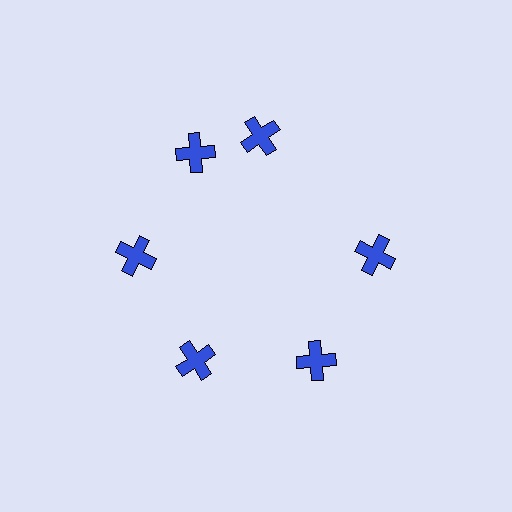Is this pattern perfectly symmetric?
No. The 6 blue crosses are arranged in a ring, but one element near the 1 o'clock position is rotated out of alignment along the ring, breaking the 6-fold rotational symmetry.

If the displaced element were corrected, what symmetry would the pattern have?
It would have 6-fold rotational symmetry — the pattern would map onto itself every 60 degrees.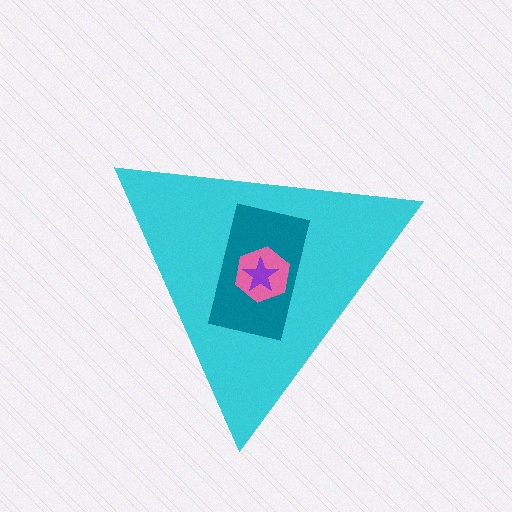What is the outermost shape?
The cyan triangle.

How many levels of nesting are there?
4.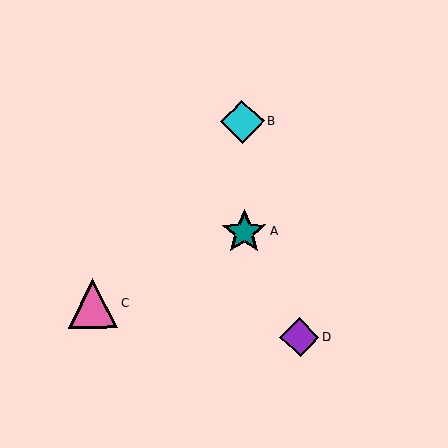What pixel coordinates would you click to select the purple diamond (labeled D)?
Click at (300, 337) to select the purple diamond D.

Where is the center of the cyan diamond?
The center of the cyan diamond is at (242, 122).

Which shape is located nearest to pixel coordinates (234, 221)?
The teal star (labeled A) at (244, 232) is nearest to that location.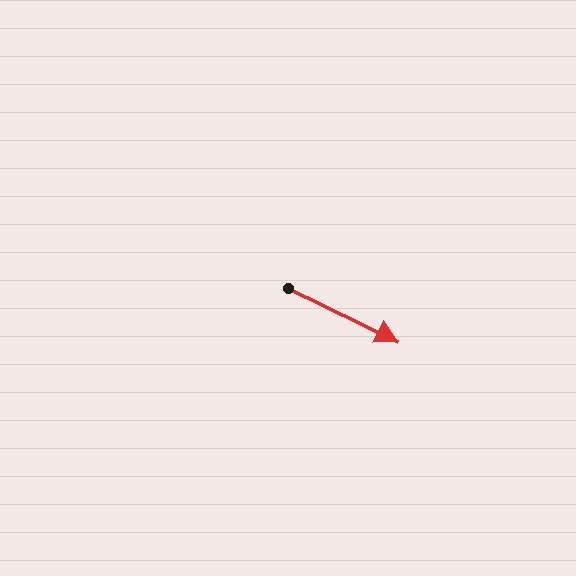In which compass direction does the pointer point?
Southeast.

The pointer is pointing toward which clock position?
Roughly 4 o'clock.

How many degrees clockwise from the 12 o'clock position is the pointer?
Approximately 116 degrees.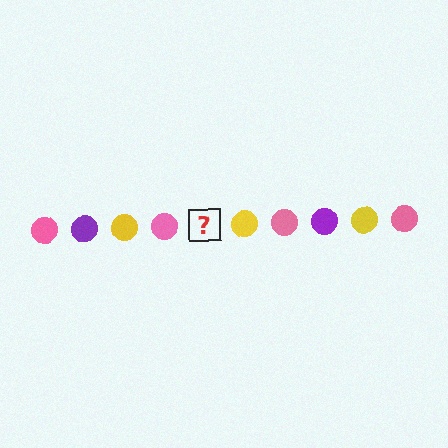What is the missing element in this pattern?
The missing element is a purple circle.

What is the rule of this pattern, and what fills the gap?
The rule is that the pattern cycles through pink, purple, yellow circles. The gap should be filled with a purple circle.